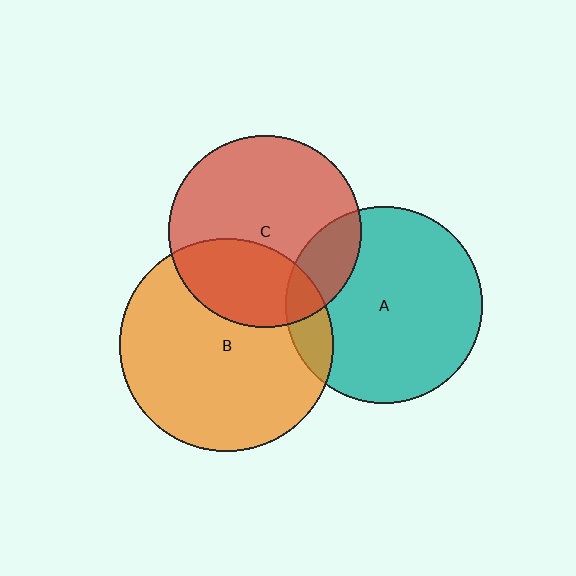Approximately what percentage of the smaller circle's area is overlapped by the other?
Approximately 30%.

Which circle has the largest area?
Circle B (orange).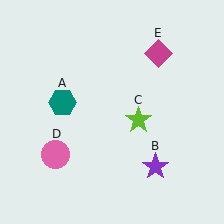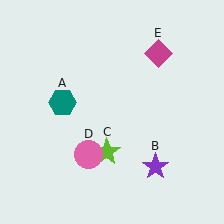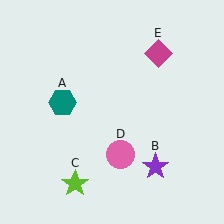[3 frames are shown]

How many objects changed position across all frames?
2 objects changed position: lime star (object C), pink circle (object D).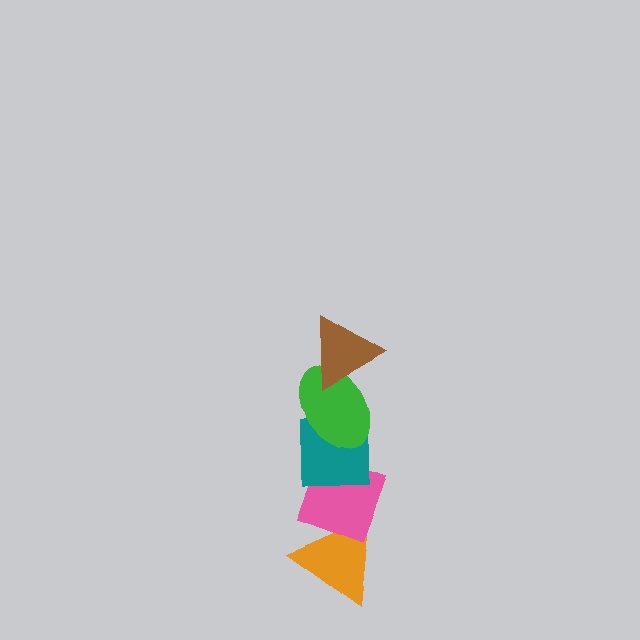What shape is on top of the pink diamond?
The teal square is on top of the pink diamond.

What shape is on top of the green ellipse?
The brown triangle is on top of the green ellipse.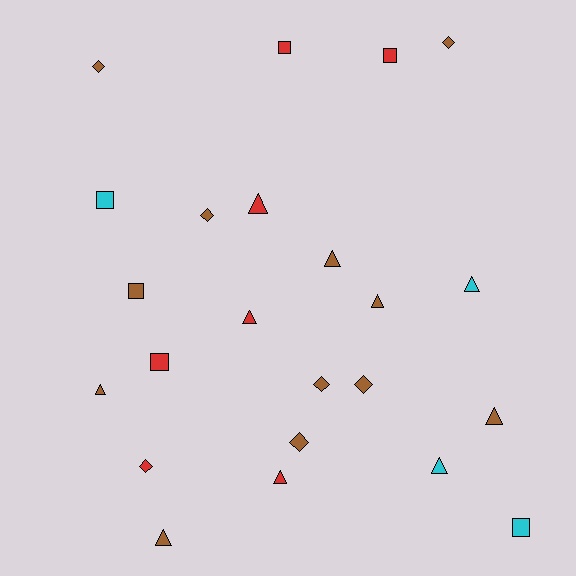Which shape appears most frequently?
Triangle, with 10 objects.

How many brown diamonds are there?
There are 6 brown diamonds.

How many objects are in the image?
There are 23 objects.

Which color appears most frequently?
Brown, with 12 objects.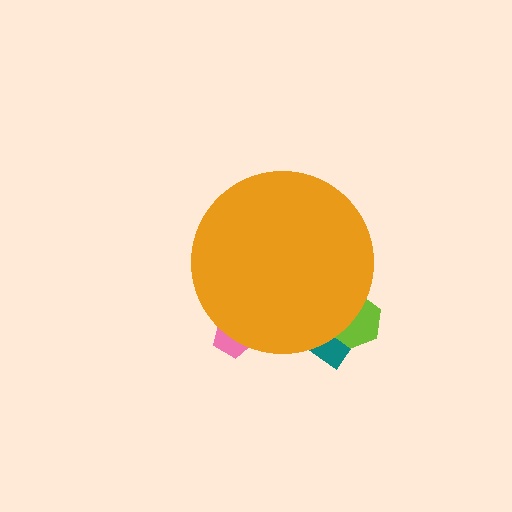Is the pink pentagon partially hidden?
Yes, the pink pentagon is partially hidden behind the orange circle.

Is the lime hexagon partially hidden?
Yes, the lime hexagon is partially hidden behind the orange circle.